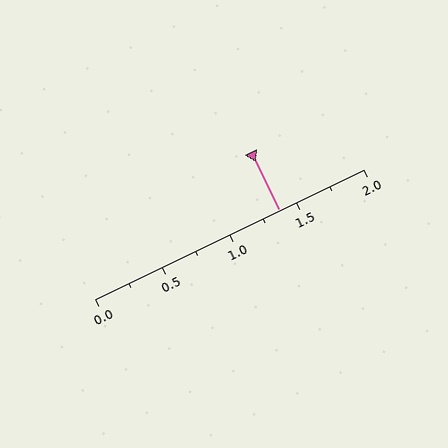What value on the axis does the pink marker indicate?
The marker indicates approximately 1.38.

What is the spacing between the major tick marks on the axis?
The major ticks are spaced 0.5 apart.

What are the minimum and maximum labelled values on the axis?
The axis runs from 0.0 to 2.0.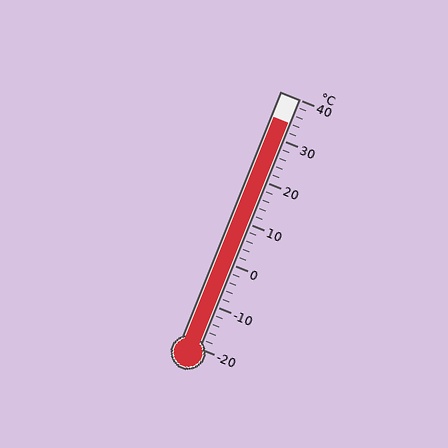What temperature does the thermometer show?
The thermometer shows approximately 34°C.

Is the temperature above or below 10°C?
The temperature is above 10°C.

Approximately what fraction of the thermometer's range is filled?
The thermometer is filled to approximately 90% of its range.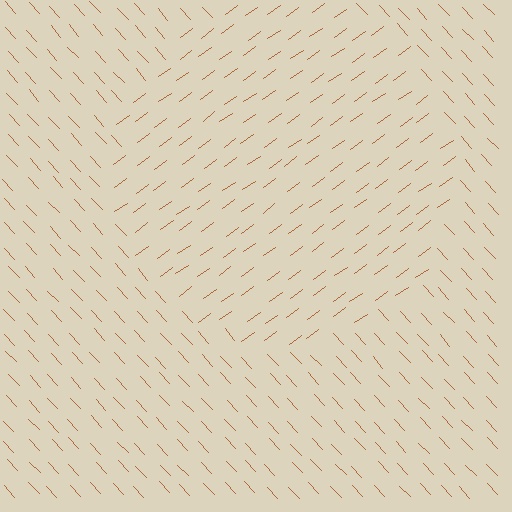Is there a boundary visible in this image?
Yes, there is a texture boundary formed by a change in line orientation.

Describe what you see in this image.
The image is filled with small brown line segments. A circle region in the image has lines oriented differently from the surrounding lines, creating a visible texture boundary.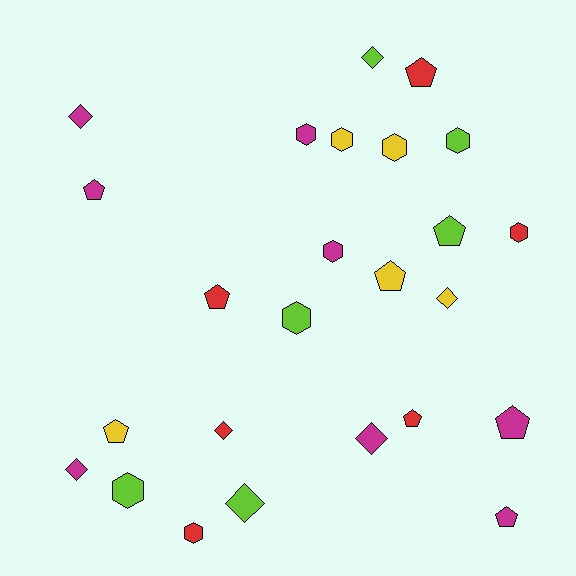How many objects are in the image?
There are 25 objects.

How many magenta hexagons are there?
There are 2 magenta hexagons.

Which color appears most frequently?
Magenta, with 8 objects.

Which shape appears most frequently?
Pentagon, with 9 objects.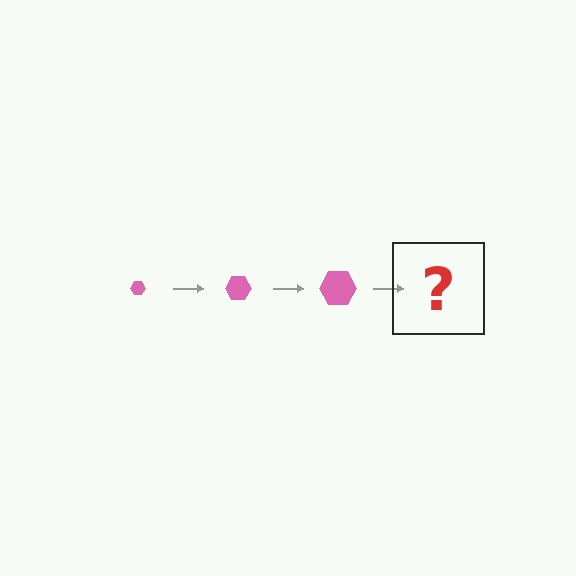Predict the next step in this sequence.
The next step is a pink hexagon, larger than the previous one.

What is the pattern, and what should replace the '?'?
The pattern is that the hexagon gets progressively larger each step. The '?' should be a pink hexagon, larger than the previous one.